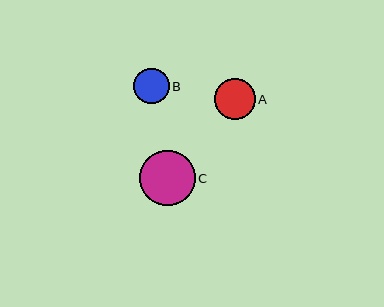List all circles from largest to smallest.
From largest to smallest: C, A, B.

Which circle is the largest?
Circle C is the largest with a size of approximately 55 pixels.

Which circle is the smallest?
Circle B is the smallest with a size of approximately 36 pixels.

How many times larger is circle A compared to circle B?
Circle A is approximately 1.1 times the size of circle B.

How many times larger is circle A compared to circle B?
Circle A is approximately 1.1 times the size of circle B.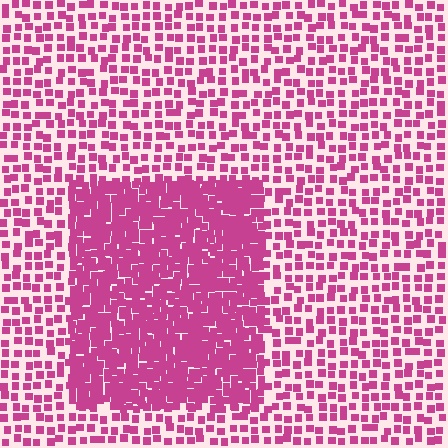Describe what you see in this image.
The image contains small magenta elements arranged at two different densities. A rectangle-shaped region is visible where the elements are more densely packed than the surrounding area.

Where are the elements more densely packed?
The elements are more densely packed inside the rectangle boundary.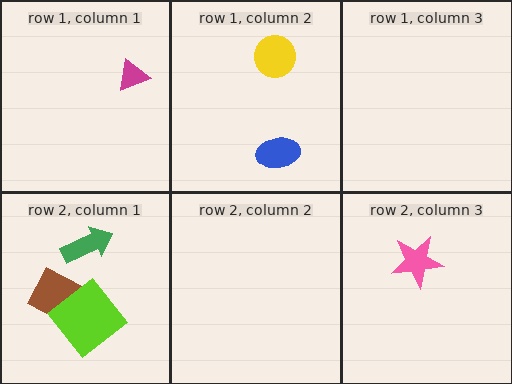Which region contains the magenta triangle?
The row 1, column 1 region.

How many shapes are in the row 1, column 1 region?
1.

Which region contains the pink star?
The row 2, column 3 region.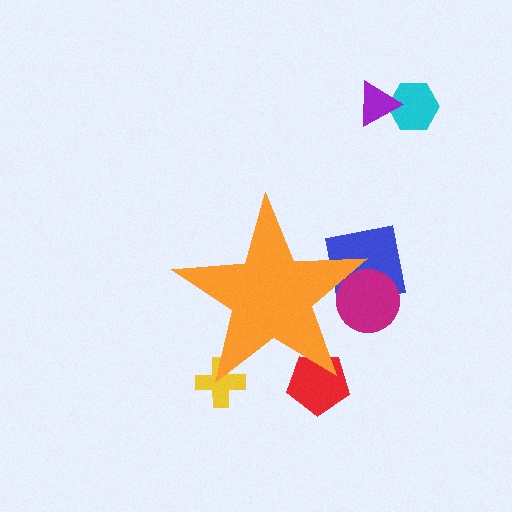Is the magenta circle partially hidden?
Yes, the magenta circle is partially hidden behind the orange star.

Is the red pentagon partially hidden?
Yes, the red pentagon is partially hidden behind the orange star.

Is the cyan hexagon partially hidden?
No, the cyan hexagon is fully visible.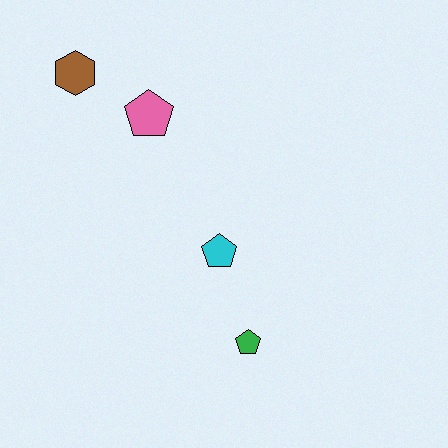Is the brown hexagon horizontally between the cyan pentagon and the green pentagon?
No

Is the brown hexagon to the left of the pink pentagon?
Yes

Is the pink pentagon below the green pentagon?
No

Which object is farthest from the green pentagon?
The brown hexagon is farthest from the green pentagon.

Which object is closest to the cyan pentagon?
The green pentagon is closest to the cyan pentagon.